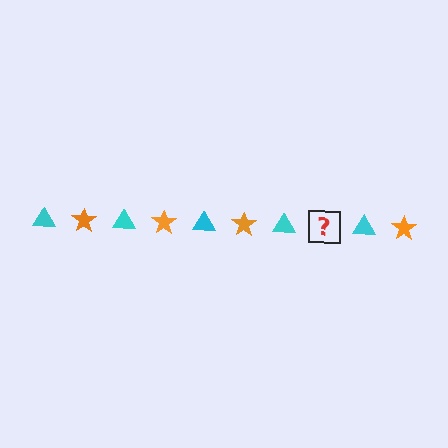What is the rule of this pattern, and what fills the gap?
The rule is that the pattern alternates between cyan triangle and orange star. The gap should be filled with an orange star.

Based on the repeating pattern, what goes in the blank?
The blank should be an orange star.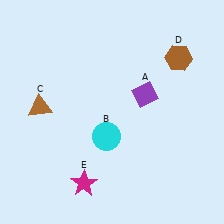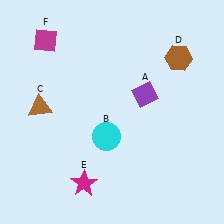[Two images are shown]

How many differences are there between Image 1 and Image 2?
There is 1 difference between the two images.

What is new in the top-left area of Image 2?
A magenta diamond (F) was added in the top-left area of Image 2.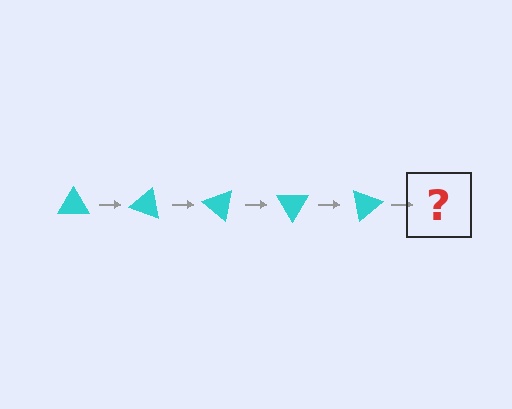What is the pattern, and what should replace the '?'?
The pattern is that the triangle rotates 20 degrees each step. The '?' should be a cyan triangle rotated 100 degrees.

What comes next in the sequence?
The next element should be a cyan triangle rotated 100 degrees.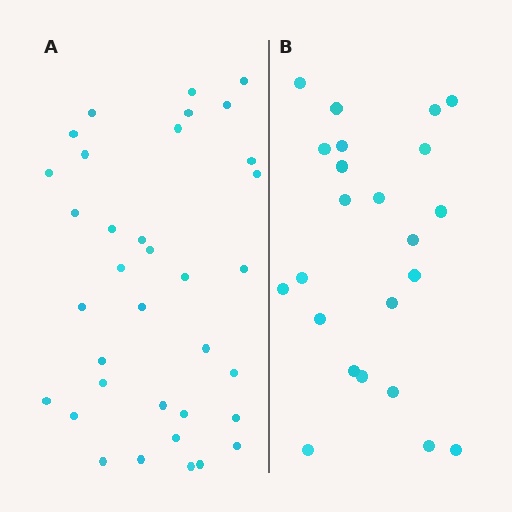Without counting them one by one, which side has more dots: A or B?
Region A (the left region) has more dots.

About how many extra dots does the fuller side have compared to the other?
Region A has roughly 12 or so more dots than region B.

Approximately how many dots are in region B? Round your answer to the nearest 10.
About 20 dots. (The exact count is 23, which rounds to 20.)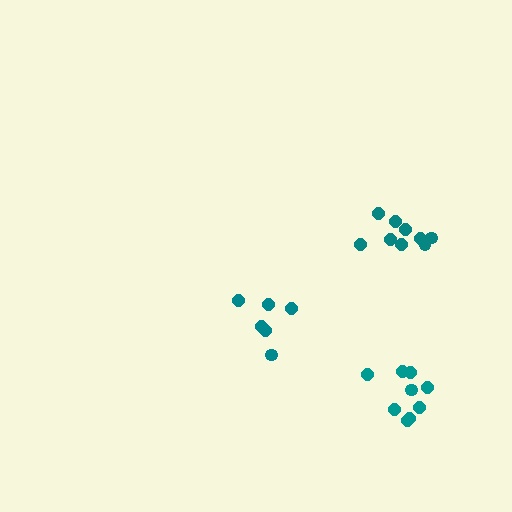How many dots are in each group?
Group 1: 9 dots, Group 2: 6 dots, Group 3: 9 dots (24 total).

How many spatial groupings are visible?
There are 3 spatial groupings.